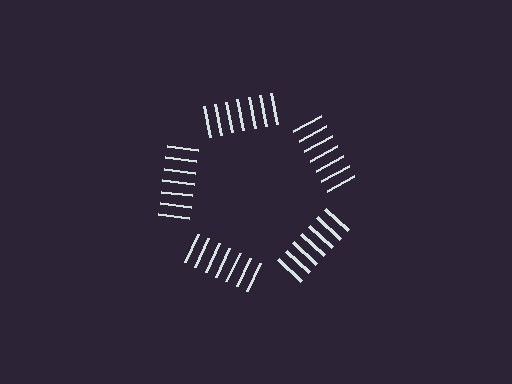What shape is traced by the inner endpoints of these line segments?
An illusory pentagon — the line segments terminate on its edges but no continuous stroke is drawn.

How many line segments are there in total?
35 — 7 along each of the 5 edges.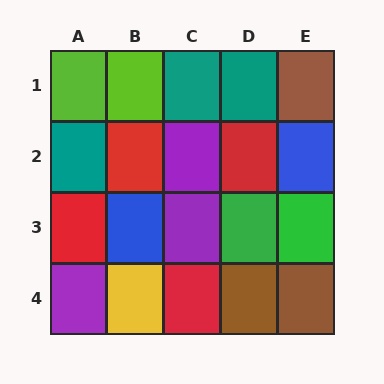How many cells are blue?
2 cells are blue.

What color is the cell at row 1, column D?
Teal.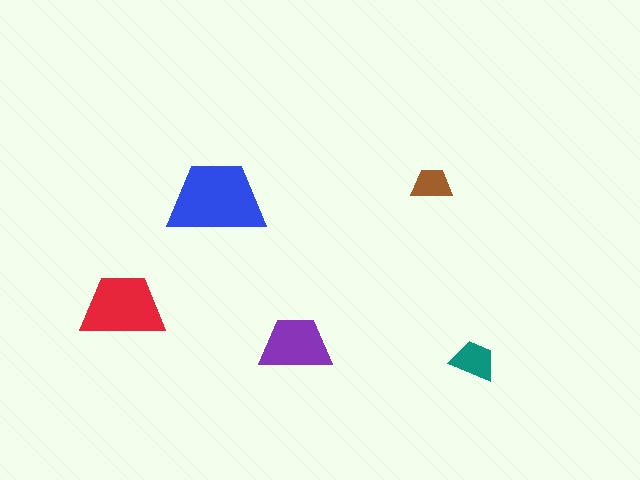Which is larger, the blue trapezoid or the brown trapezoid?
The blue one.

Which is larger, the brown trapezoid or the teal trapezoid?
The teal one.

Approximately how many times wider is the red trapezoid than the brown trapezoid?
About 2 times wider.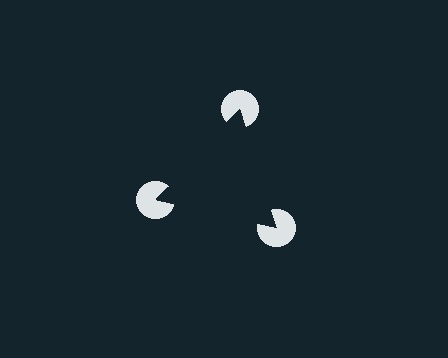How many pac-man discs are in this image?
There are 3 — one at each vertex of the illusory triangle.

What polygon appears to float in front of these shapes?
An illusory triangle — its edges are inferred from the aligned wedge cuts in the pac-man discs, not physically drawn.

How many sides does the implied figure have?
3 sides.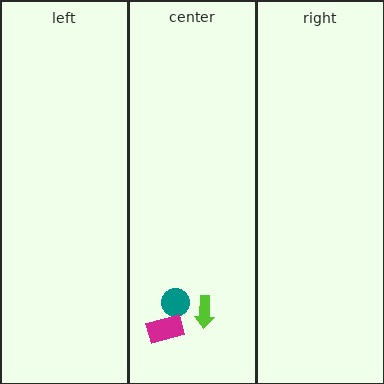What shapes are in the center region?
The lime arrow, the teal circle, the magenta rectangle.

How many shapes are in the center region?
3.